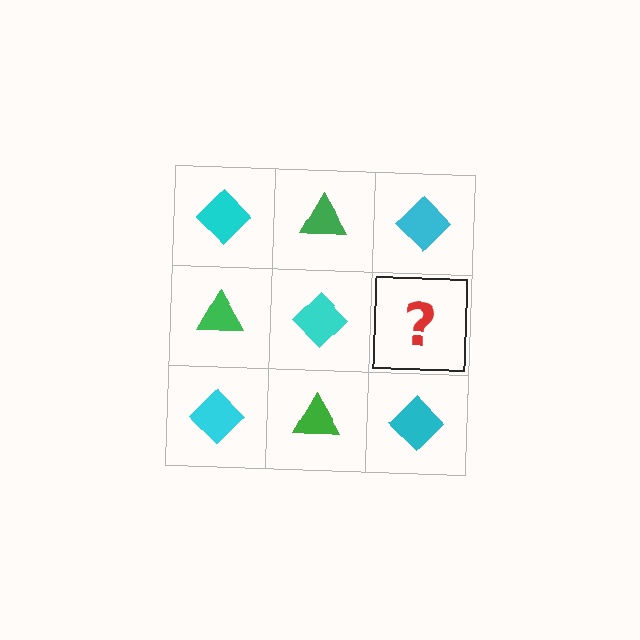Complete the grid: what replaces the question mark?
The question mark should be replaced with a green triangle.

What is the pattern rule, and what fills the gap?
The rule is that it alternates cyan diamond and green triangle in a checkerboard pattern. The gap should be filled with a green triangle.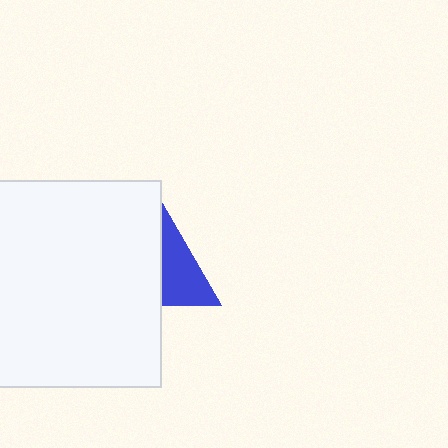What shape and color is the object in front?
The object in front is a white rectangle.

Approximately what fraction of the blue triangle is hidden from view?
Roughly 48% of the blue triangle is hidden behind the white rectangle.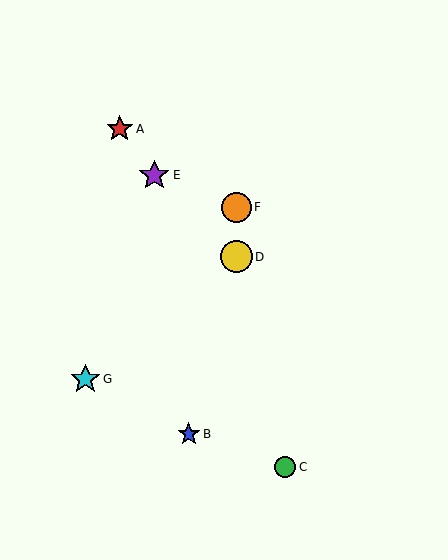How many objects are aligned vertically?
2 objects (D, F) are aligned vertically.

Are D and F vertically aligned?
Yes, both are at x≈236.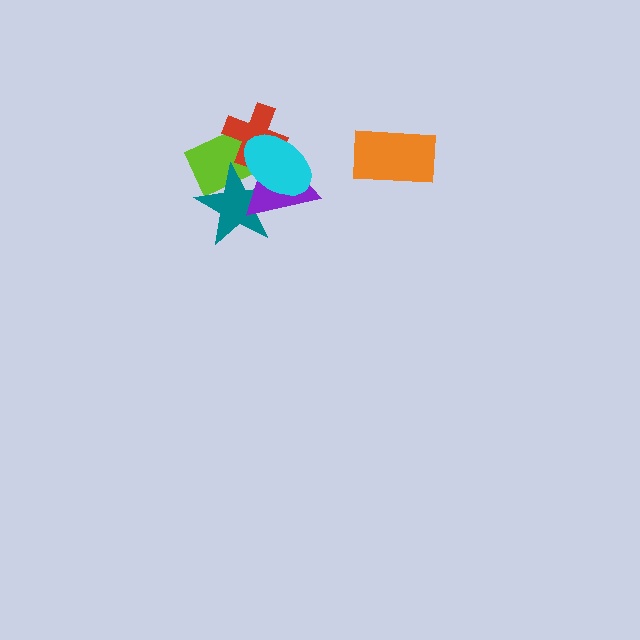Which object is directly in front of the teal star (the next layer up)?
The purple triangle is directly in front of the teal star.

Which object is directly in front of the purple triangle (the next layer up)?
The red cross is directly in front of the purple triangle.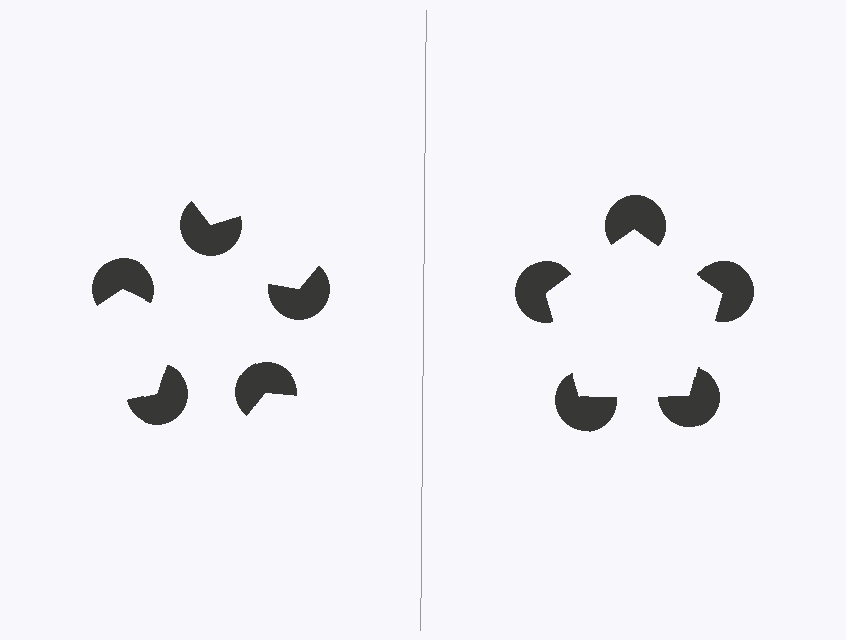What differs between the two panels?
The pac-man discs are positioned identically on both sides; only the wedge orientations differ. On the right they align to a pentagon; on the left they are misaligned.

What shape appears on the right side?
An illusory pentagon.